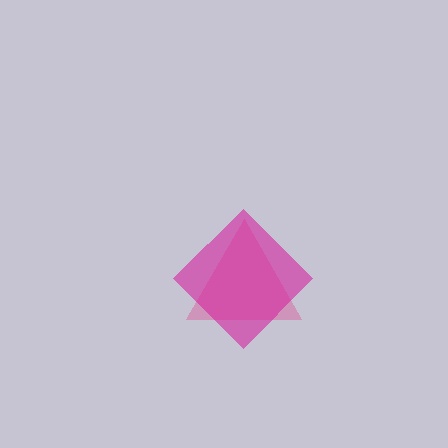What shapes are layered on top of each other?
The layered shapes are: a pink triangle, a magenta diamond.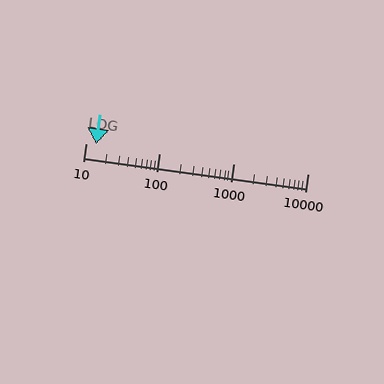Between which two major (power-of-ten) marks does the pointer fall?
The pointer is between 10 and 100.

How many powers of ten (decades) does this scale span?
The scale spans 3 decades, from 10 to 10000.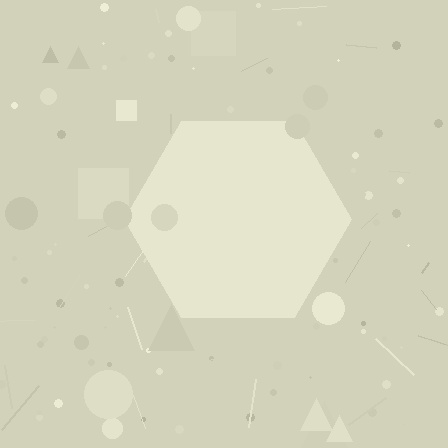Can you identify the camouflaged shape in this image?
The camouflaged shape is a hexagon.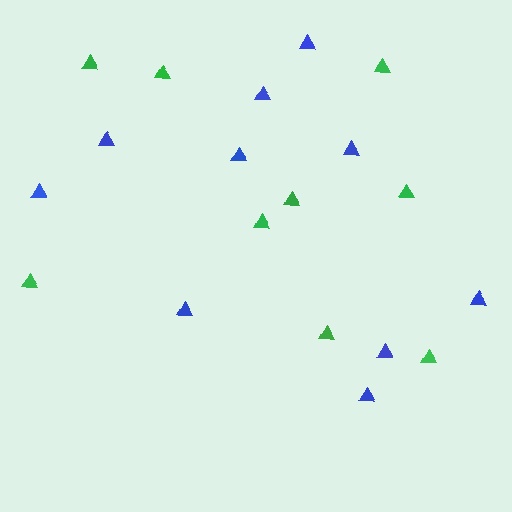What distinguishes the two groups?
There are 2 groups: one group of blue triangles (10) and one group of green triangles (9).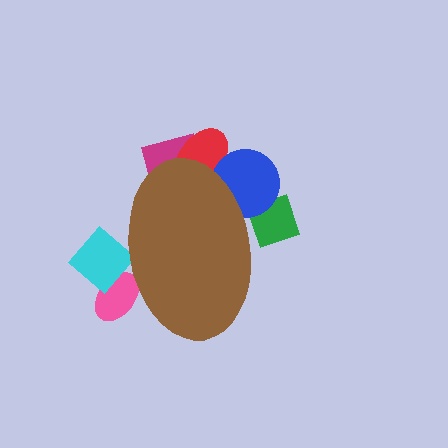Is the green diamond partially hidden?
Yes, the green diamond is partially hidden behind the brown ellipse.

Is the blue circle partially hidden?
Yes, the blue circle is partially hidden behind the brown ellipse.